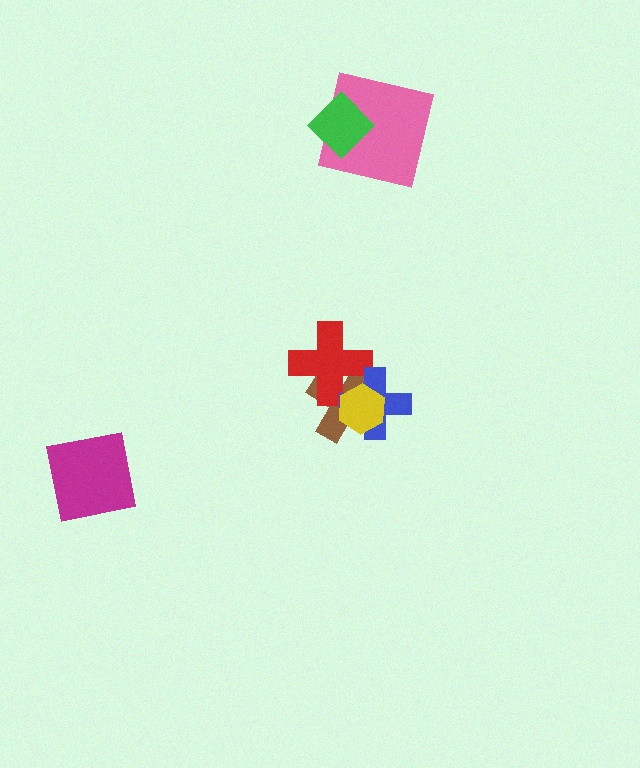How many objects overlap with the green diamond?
1 object overlaps with the green diamond.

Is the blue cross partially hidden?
Yes, it is partially covered by another shape.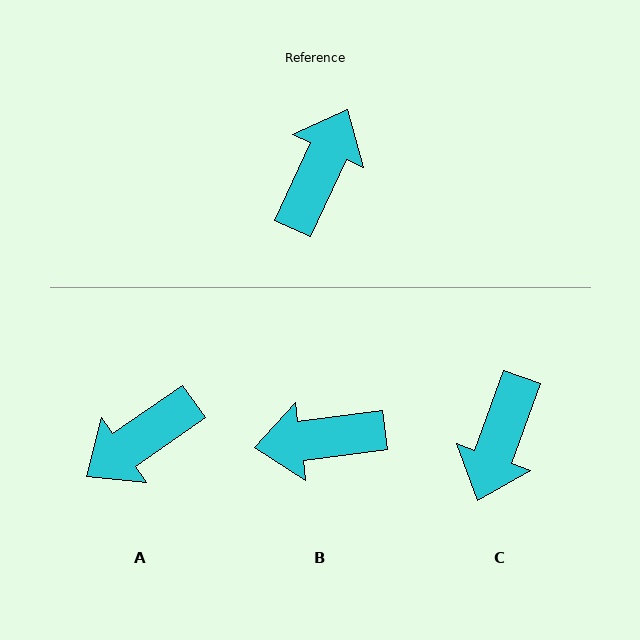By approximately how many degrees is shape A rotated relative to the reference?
Approximately 149 degrees counter-clockwise.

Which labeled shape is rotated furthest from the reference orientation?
C, about 175 degrees away.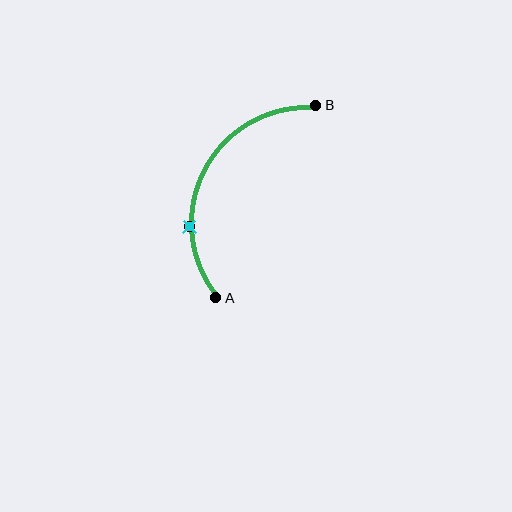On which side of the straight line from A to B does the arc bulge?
The arc bulges to the left of the straight line connecting A and B.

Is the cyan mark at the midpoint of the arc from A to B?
No. The cyan mark lies on the arc but is closer to endpoint A. The arc midpoint would be at the point on the curve equidistant along the arc from both A and B.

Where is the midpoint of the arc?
The arc midpoint is the point on the curve farthest from the straight line joining A and B. It sits to the left of that line.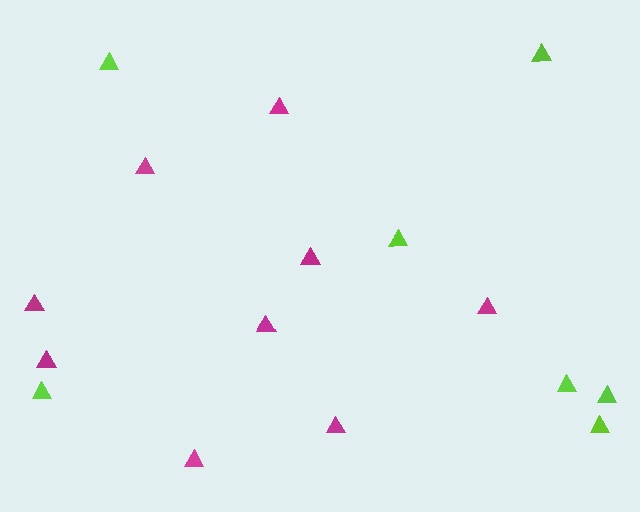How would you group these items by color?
There are 2 groups: one group of lime triangles (7) and one group of magenta triangles (9).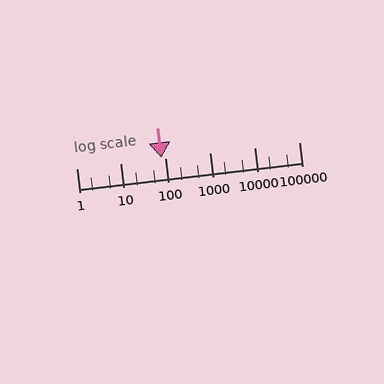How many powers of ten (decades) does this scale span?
The scale spans 5 decades, from 1 to 100000.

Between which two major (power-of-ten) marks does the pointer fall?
The pointer is between 10 and 100.